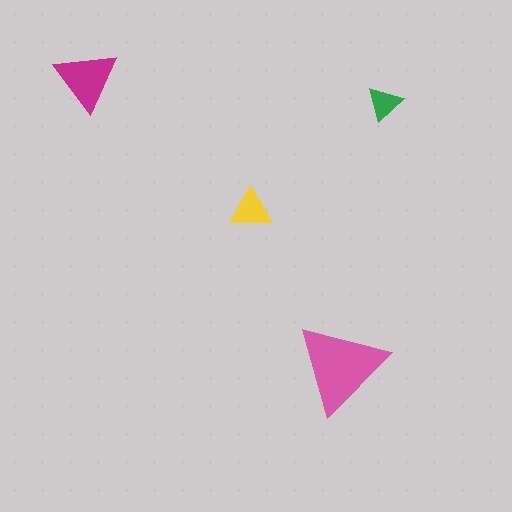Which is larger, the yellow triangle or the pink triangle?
The pink one.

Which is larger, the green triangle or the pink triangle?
The pink one.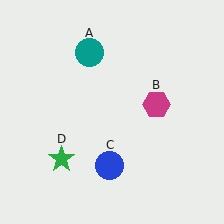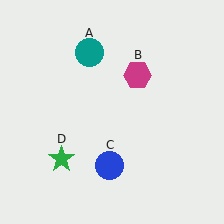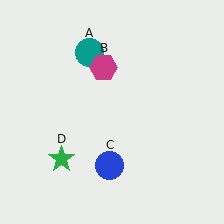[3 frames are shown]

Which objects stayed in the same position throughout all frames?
Teal circle (object A) and blue circle (object C) and green star (object D) remained stationary.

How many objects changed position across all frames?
1 object changed position: magenta hexagon (object B).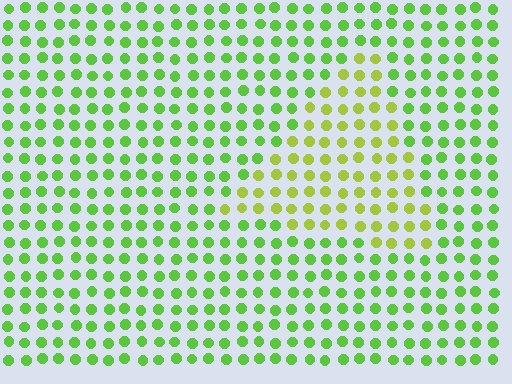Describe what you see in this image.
The image is filled with small lime elements in a uniform arrangement. A triangle-shaped region is visible where the elements are tinted to a slightly different hue, forming a subtle color boundary.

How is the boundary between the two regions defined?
The boundary is defined purely by a slight shift in hue (about 32 degrees). Spacing, size, and orientation are identical on both sides.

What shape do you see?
I see a triangle.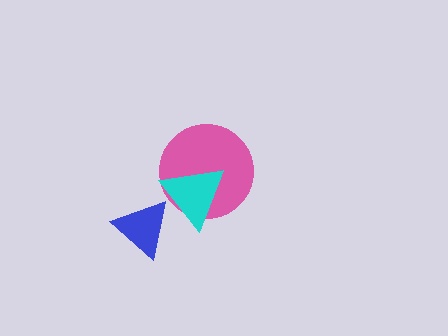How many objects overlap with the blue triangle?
1 object overlaps with the blue triangle.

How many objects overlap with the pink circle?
1 object overlaps with the pink circle.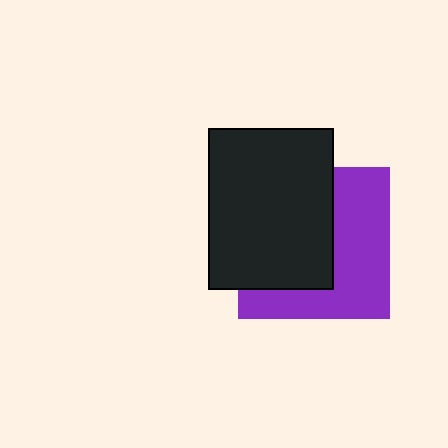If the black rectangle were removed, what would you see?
You would see the complete purple square.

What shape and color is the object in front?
The object in front is a black rectangle.